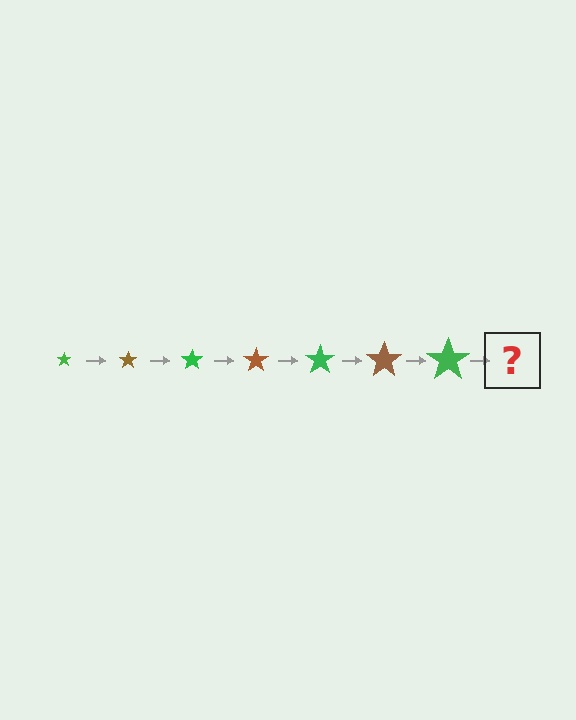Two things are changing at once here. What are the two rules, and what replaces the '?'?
The two rules are that the star grows larger each step and the color cycles through green and brown. The '?' should be a brown star, larger than the previous one.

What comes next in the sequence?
The next element should be a brown star, larger than the previous one.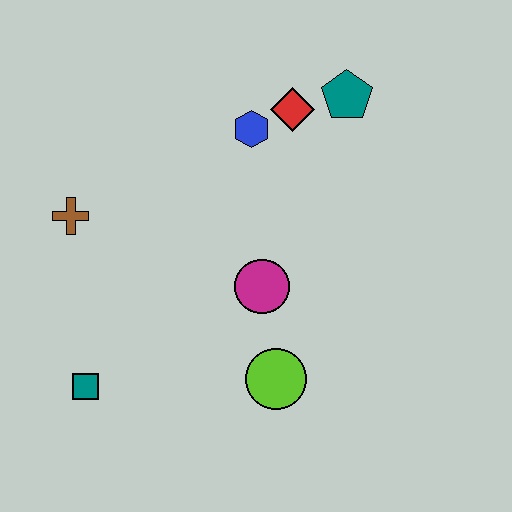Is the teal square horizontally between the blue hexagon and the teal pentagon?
No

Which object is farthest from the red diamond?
The teal square is farthest from the red diamond.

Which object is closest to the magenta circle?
The lime circle is closest to the magenta circle.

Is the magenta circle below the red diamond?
Yes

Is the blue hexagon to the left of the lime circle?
Yes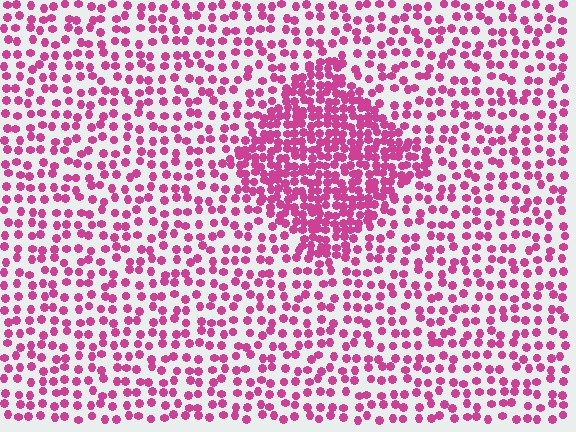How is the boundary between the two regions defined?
The boundary is defined by a change in element density (approximately 2.2x ratio). All elements are the same color, size, and shape.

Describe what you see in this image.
The image contains small magenta elements arranged at two different densities. A diamond-shaped region is visible where the elements are more densely packed than the surrounding area.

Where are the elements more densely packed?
The elements are more densely packed inside the diamond boundary.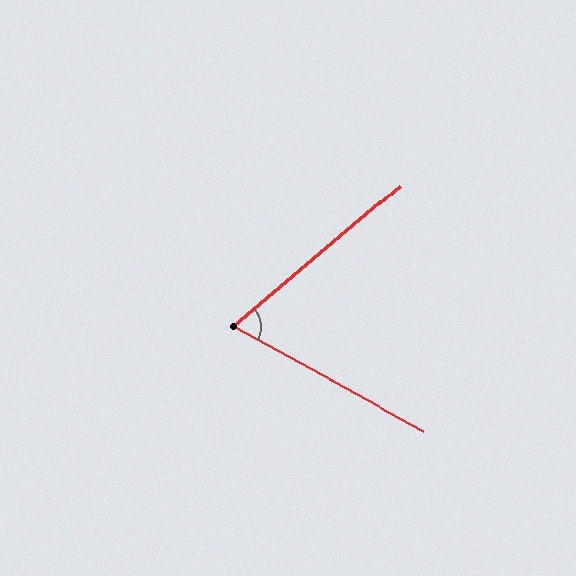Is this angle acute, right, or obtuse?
It is acute.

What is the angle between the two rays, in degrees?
Approximately 69 degrees.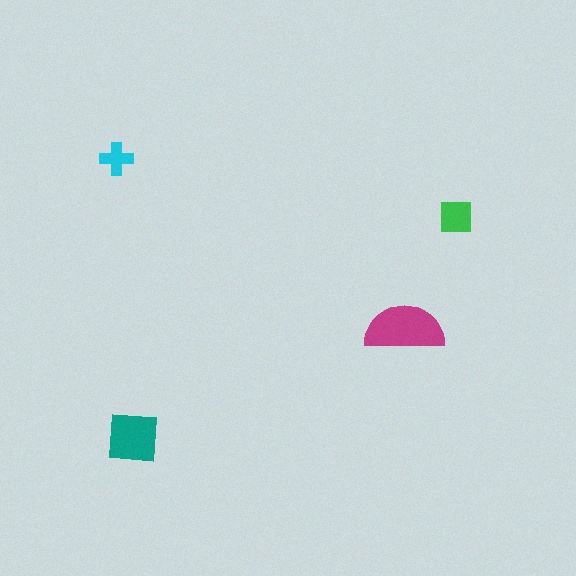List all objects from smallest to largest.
The cyan cross, the green square, the teal square, the magenta semicircle.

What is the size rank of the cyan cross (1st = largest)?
4th.